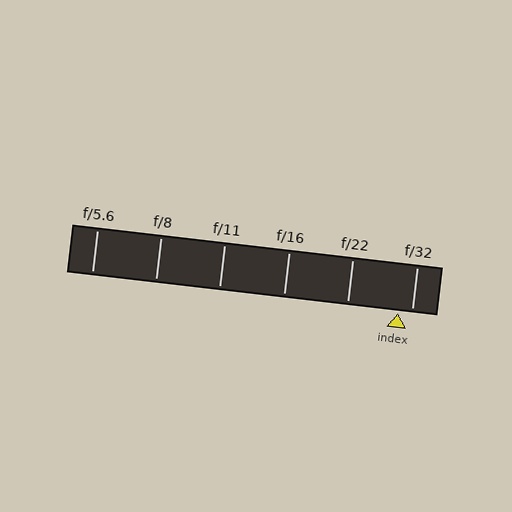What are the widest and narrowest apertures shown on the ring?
The widest aperture shown is f/5.6 and the narrowest is f/32.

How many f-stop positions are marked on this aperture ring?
There are 6 f-stop positions marked.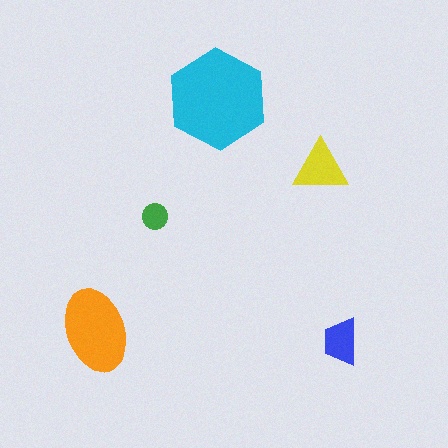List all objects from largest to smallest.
The cyan hexagon, the orange ellipse, the yellow triangle, the blue trapezoid, the green circle.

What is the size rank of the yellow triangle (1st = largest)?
3rd.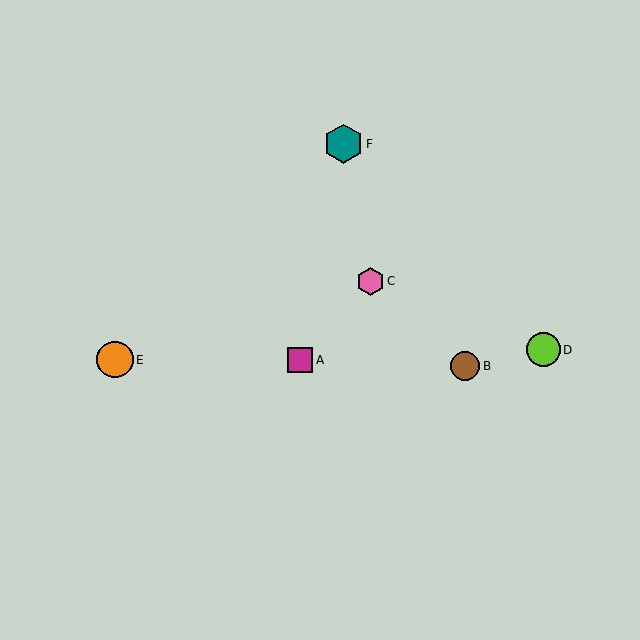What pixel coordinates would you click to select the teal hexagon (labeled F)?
Click at (344, 144) to select the teal hexagon F.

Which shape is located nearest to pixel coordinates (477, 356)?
The brown circle (labeled B) at (465, 366) is nearest to that location.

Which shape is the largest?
The teal hexagon (labeled F) is the largest.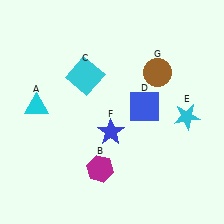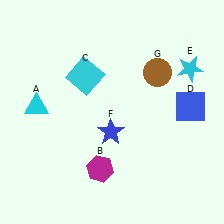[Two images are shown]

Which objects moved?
The objects that moved are: the blue square (D), the cyan star (E).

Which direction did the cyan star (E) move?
The cyan star (E) moved up.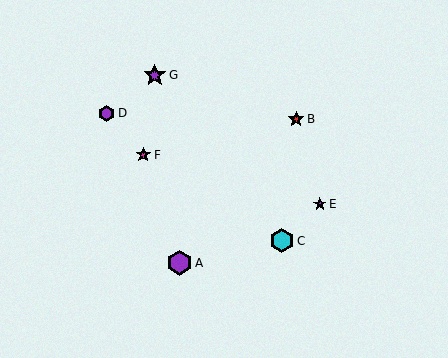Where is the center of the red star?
The center of the red star is at (296, 119).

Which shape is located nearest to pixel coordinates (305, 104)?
The red star (labeled B) at (296, 119) is nearest to that location.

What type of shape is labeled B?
Shape B is a red star.